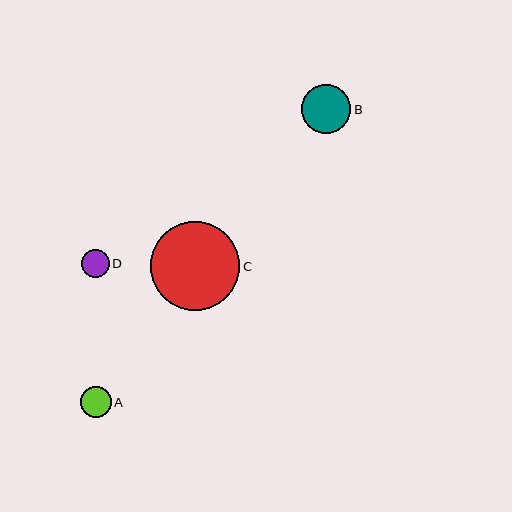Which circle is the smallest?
Circle D is the smallest with a size of approximately 27 pixels.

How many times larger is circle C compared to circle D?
Circle C is approximately 3.3 times the size of circle D.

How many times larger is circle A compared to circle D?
Circle A is approximately 1.1 times the size of circle D.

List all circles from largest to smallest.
From largest to smallest: C, B, A, D.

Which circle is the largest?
Circle C is the largest with a size of approximately 89 pixels.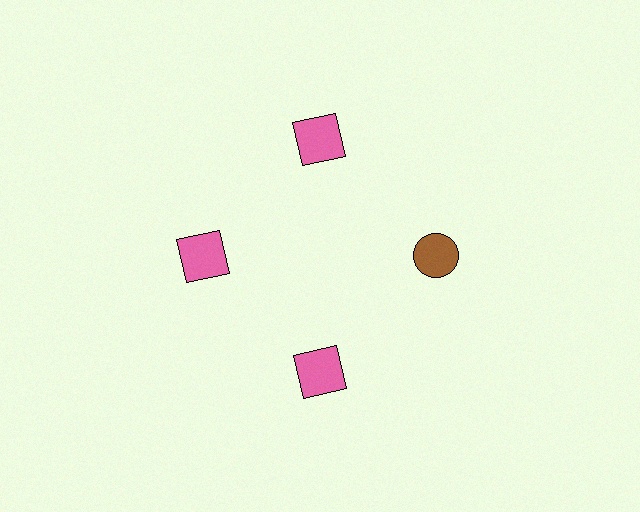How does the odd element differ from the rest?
It differs in both color (brown instead of pink) and shape (circle instead of square).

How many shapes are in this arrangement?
There are 4 shapes arranged in a ring pattern.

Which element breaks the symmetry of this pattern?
The brown circle at roughly the 3 o'clock position breaks the symmetry. All other shapes are pink squares.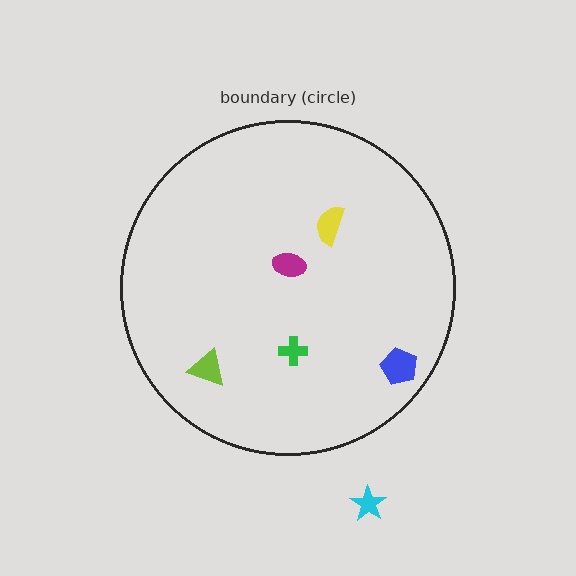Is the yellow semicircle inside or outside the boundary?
Inside.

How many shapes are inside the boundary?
5 inside, 1 outside.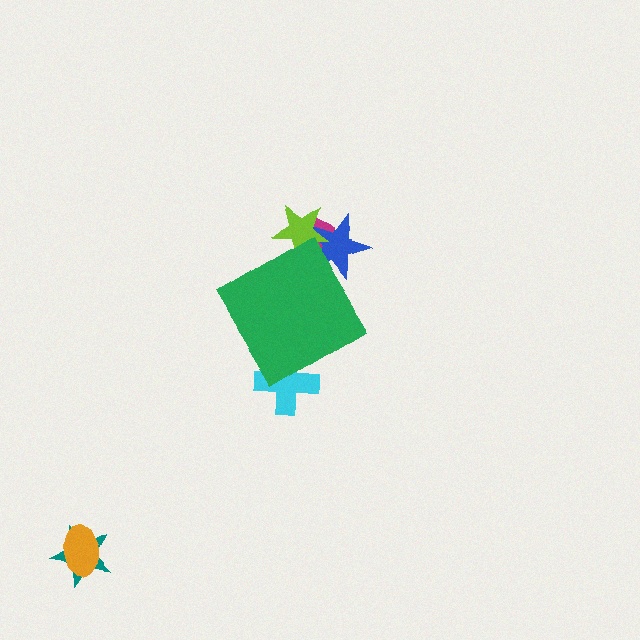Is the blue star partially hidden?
Yes, the blue star is partially hidden behind the green diamond.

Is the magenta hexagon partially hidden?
Yes, the magenta hexagon is partially hidden behind the green diamond.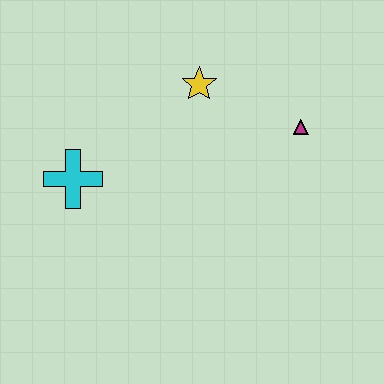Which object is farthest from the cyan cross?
The magenta triangle is farthest from the cyan cross.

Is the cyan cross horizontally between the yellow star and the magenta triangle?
No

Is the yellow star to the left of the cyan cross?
No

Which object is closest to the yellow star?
The magenta triangle is closest to the yellow star.